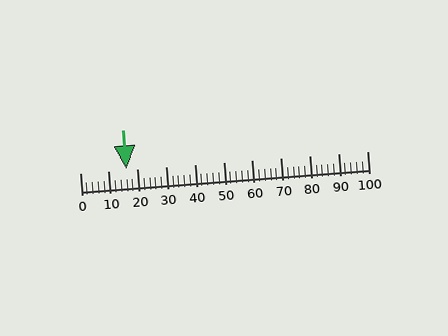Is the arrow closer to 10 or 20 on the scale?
The arrow is closer to 20.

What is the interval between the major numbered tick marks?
The major tick marks are spaced 10 units apart.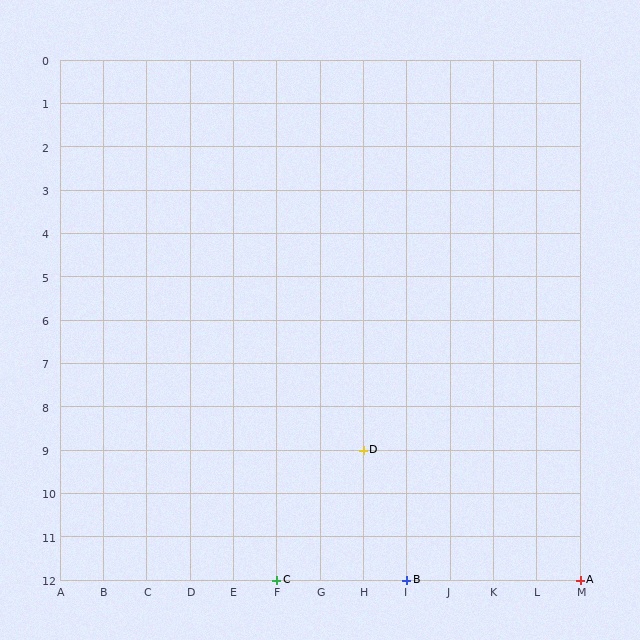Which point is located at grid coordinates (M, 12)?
Point A is at (M, 12).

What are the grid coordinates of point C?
Point C is at grid coordinates (F, 12).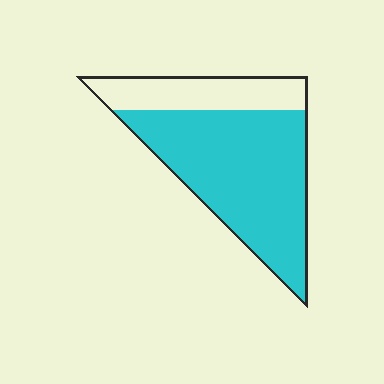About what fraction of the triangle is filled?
About three quarters (3/4).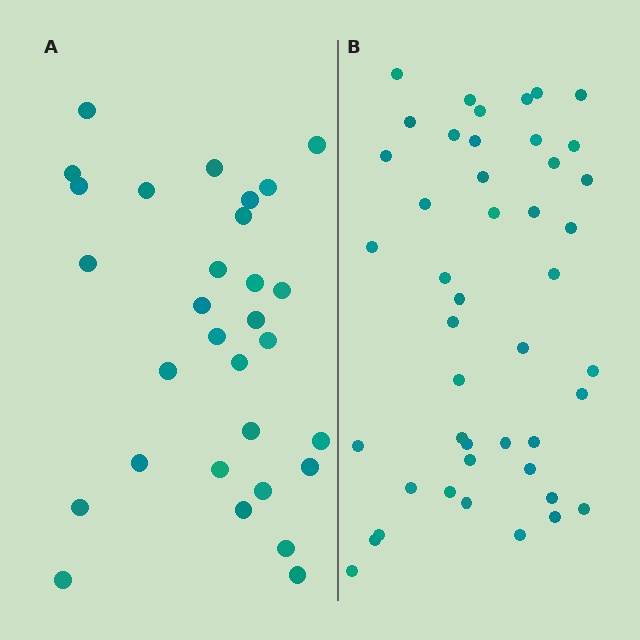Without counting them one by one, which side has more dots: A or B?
Region B (the right region) has more dots.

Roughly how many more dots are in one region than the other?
Region B has approximately 15 more dots than region A.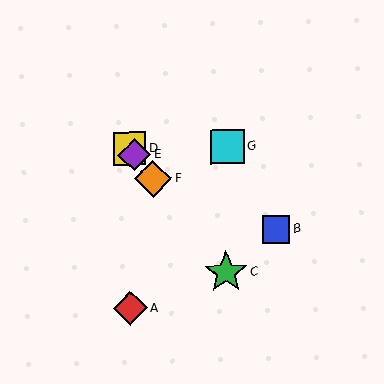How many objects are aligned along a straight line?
4 objects (C, D, E, F) are aligned along a straight line.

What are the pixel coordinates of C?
Object C is at (226, 273).